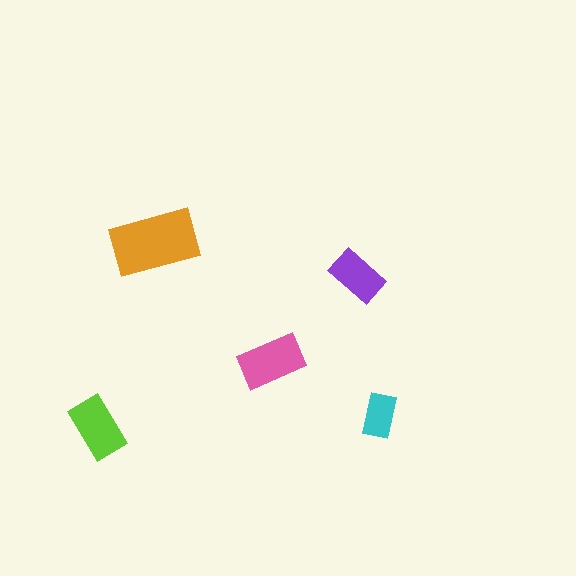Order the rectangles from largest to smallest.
the orange one, the pink one, the lime one, the purple one, the cyan one.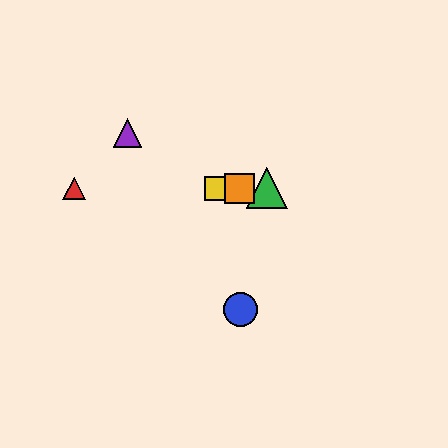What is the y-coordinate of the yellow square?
The yellow square is at y≈188.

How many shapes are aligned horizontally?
4 shapes (the red triangle, the green triangle, the yellow square, the orange square) are aligned horizontally.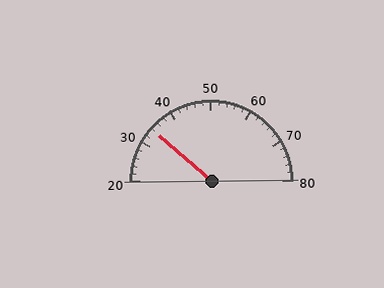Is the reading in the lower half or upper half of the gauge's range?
The reading is in the lower half of the range (20 to 80).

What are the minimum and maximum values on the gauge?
The gauge ranges from 20 to 80.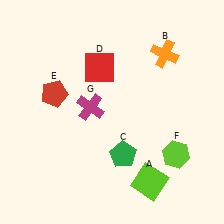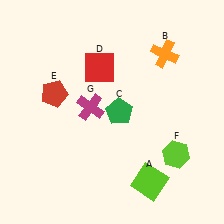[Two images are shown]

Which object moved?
The green pentagon (C) moved up.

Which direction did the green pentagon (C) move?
The green pentagon (C) moved up.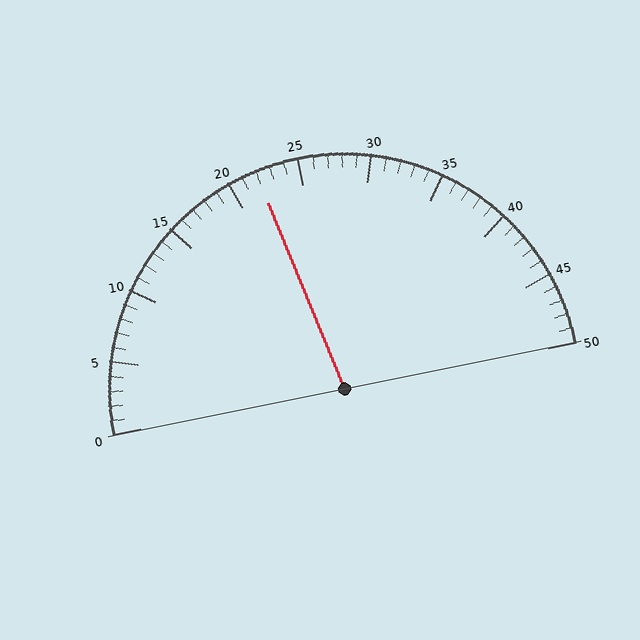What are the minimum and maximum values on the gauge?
The gauge ranges from 0 to 50.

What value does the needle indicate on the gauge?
The needle indicates approximately 22.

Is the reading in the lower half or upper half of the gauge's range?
The reading is in the lower half of the range (0 to 50).